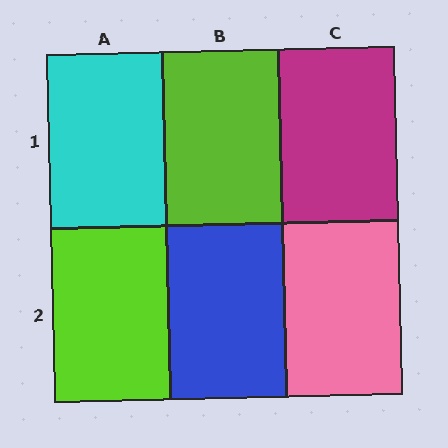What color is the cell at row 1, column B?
Lime.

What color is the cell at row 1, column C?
Magenta.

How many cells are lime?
2 cells are lime.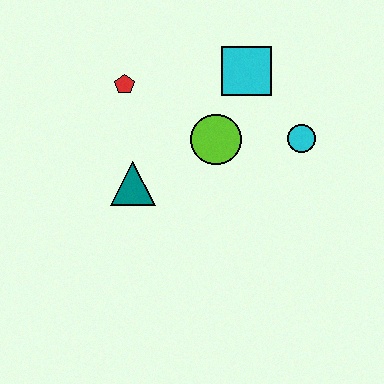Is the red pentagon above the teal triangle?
Yes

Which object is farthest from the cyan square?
The teal triangle is farthest from the cyan square.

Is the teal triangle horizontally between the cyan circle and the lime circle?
No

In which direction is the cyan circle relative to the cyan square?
The cyan circle is below the cyan square.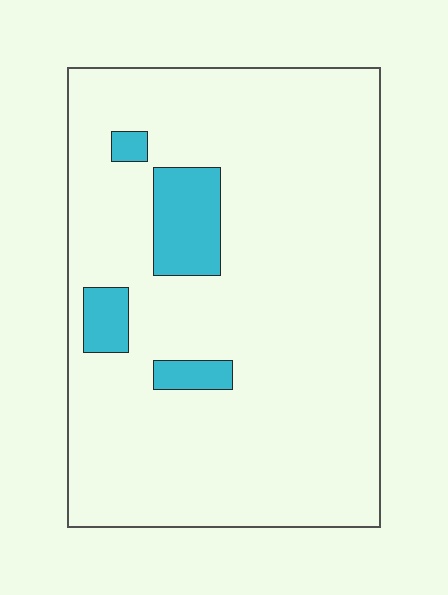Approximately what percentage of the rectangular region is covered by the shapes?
Approximately 10%.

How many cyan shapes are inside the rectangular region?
4.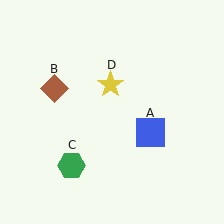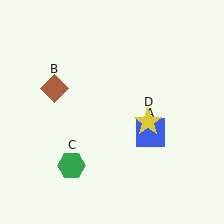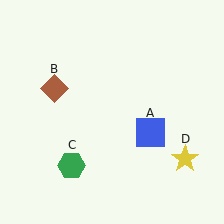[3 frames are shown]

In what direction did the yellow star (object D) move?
The yellow star (object D) moved down and to the right.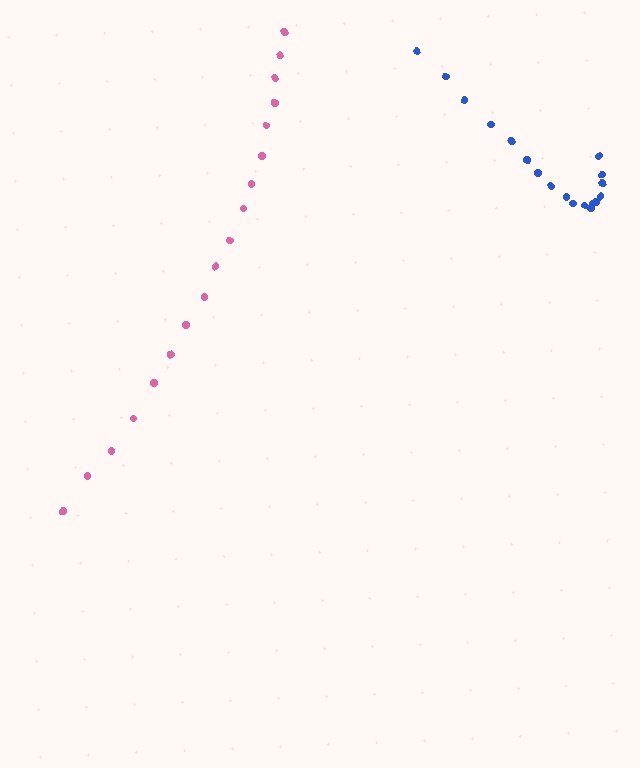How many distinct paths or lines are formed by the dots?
There are 2 distinct paths.